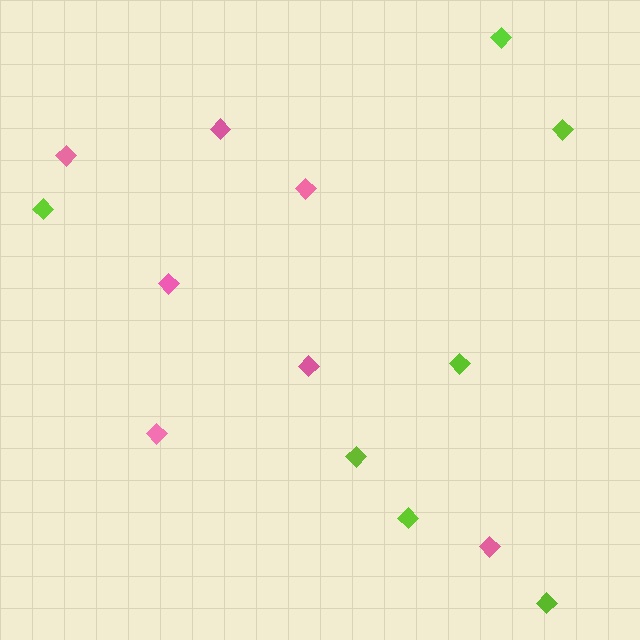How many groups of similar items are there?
There are 2 groups: one group of lime diamonds (7) and one group of pink diamonds (7).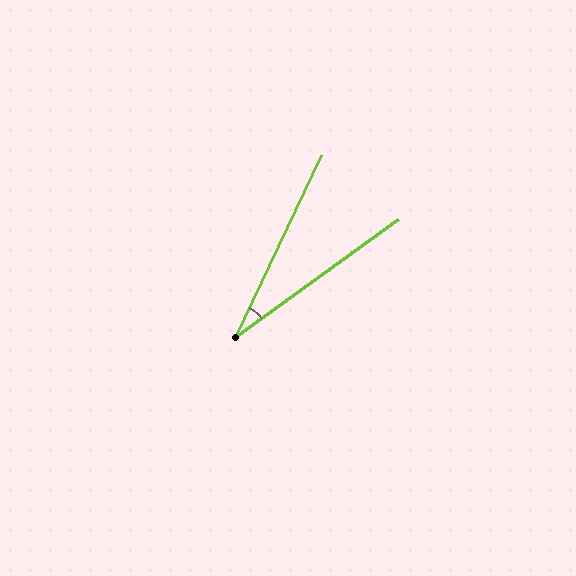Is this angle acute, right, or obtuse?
It is acute.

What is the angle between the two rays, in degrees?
Approximately 29 degrees.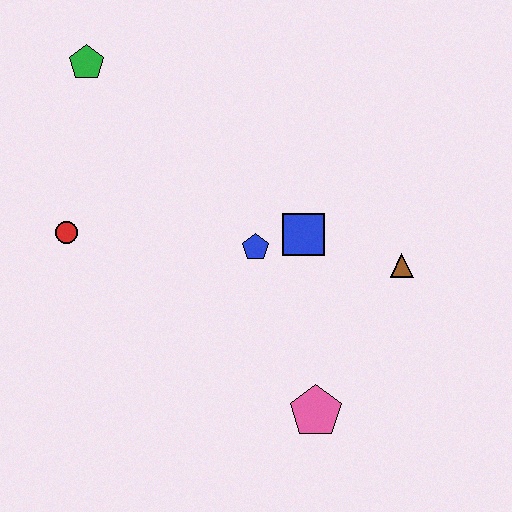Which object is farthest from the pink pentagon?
The green pentagon is farthest from the pink pentagon.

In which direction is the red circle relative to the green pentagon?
The red circle is below the green pentagon.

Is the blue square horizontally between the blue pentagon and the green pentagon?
No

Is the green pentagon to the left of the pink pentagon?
Yes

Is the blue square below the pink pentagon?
No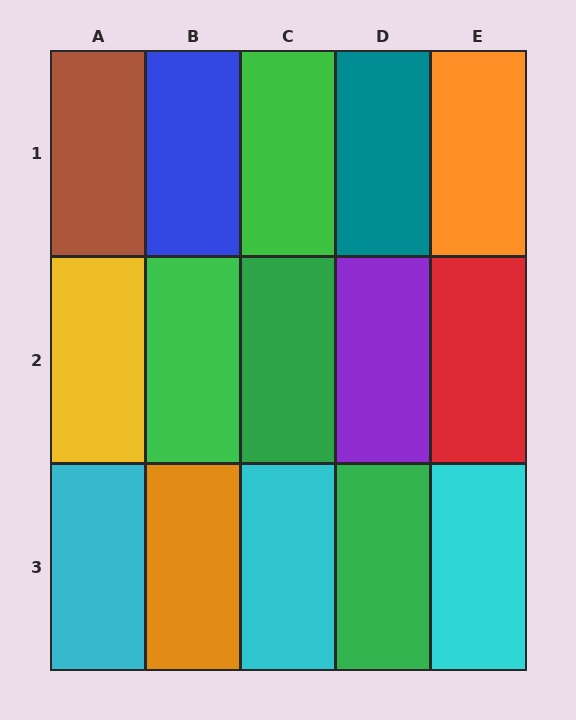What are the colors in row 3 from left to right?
Cyan, orange, cyan, green, cyan.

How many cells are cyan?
3 cells are cyan.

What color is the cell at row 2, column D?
Purple.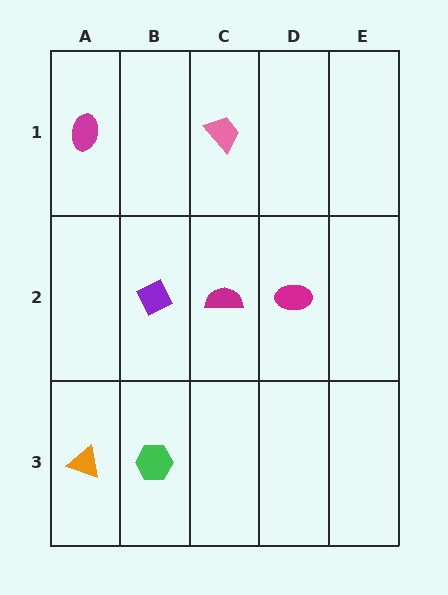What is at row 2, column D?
A magenta ellipse.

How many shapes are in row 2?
3 shapes.